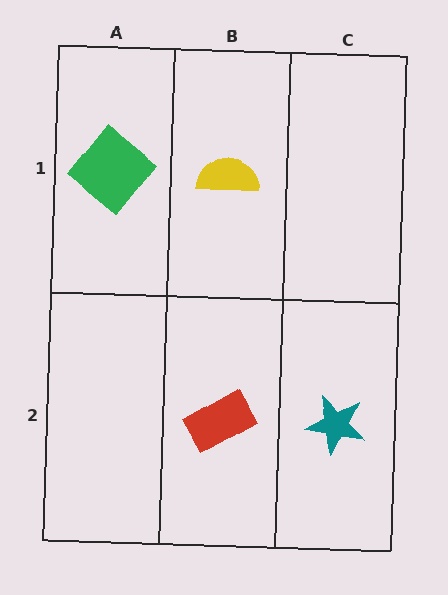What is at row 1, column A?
A green diamond.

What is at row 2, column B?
A red rectangle.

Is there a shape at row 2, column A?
No, that cell is empty.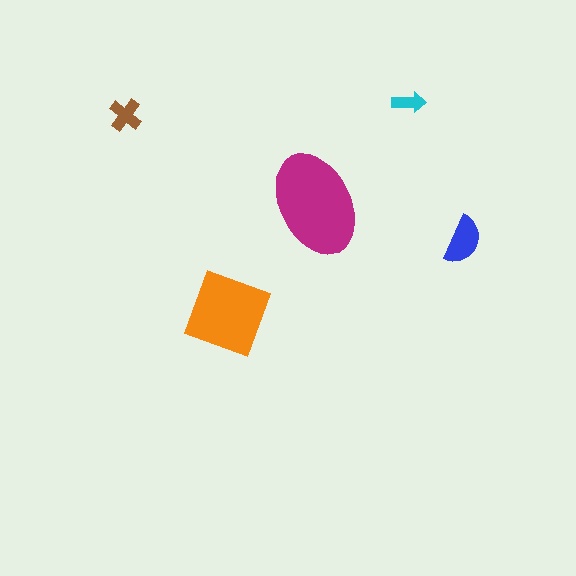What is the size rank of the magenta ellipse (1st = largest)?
1st.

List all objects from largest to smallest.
The magenta ellipse, the orange diamond, the blue semicircle, the brown cross, the cyan arrow.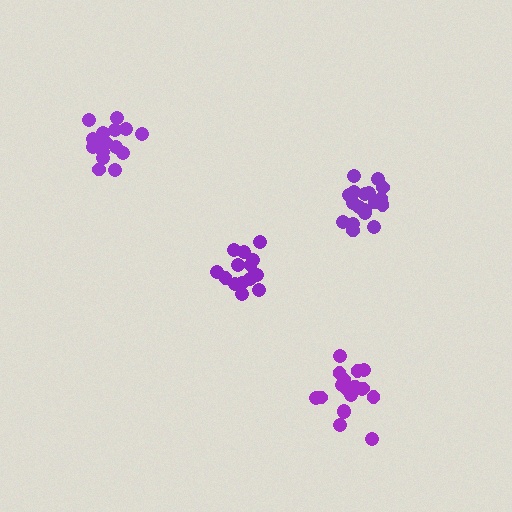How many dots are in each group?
Group 1: 14 dots, Group 2: 18 dots, Group 3: 17 dots, Group 4: 18 dots (67 total).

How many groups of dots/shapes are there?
There are 4 groups.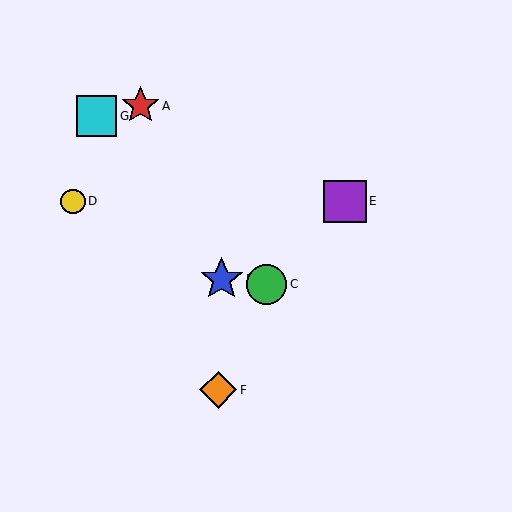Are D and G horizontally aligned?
No, D is at y≈201 and G is at y≈116.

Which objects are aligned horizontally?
Objects D, E are aligned horizontally.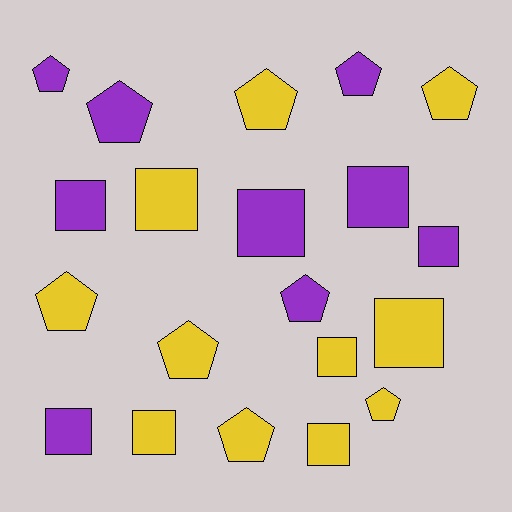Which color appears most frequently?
Yellow, with 11 objects.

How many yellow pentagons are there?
There are 6 yellow pentagons.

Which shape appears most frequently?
Square, with 10 objects.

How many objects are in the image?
There are 20 objects.